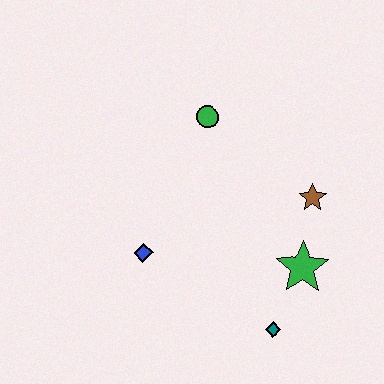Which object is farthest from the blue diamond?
The brown star is farthest from the blue diamond.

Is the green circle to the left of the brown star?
Yes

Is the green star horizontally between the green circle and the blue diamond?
No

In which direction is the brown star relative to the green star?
The brown star is above the green star.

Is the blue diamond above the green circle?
No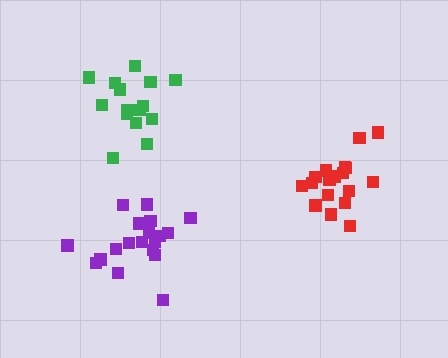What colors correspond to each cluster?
The clusters are colored: purple, red, green.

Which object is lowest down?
The purple cluster is bottommost.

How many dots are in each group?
Group 1: 19 dots, Group 2: 18 dots, Group 3: 16 dots (53 total).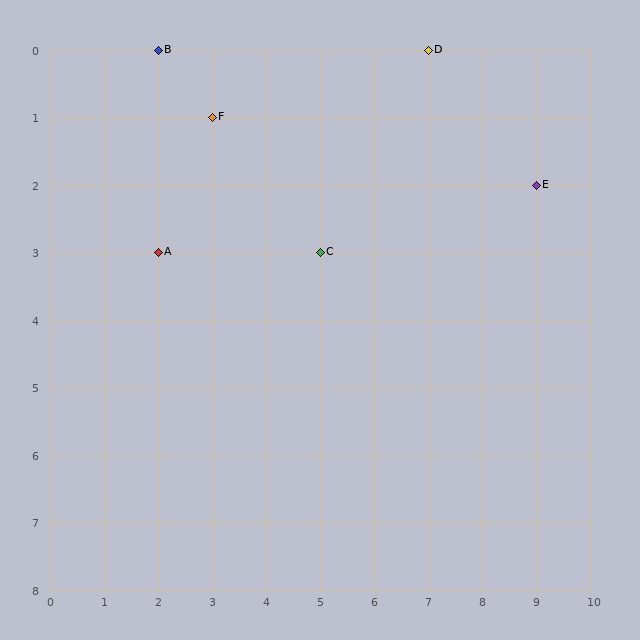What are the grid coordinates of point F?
Point F is at grid coordinates (3, 1).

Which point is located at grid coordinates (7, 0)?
Point D is at (7, 0).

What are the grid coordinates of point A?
Point A is at grid coordinates (2, 3).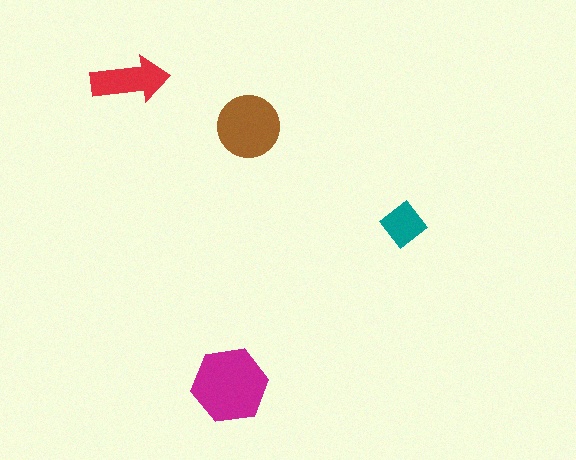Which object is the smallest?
The teal diamond.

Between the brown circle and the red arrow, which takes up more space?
The brown circle.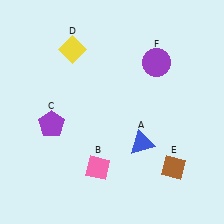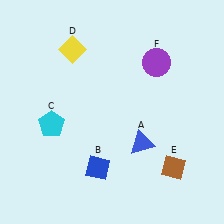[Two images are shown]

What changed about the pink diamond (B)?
In Image 1, B is pink. In Image 2, it changed to blue.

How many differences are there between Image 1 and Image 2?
There are 2 differences between the two images.